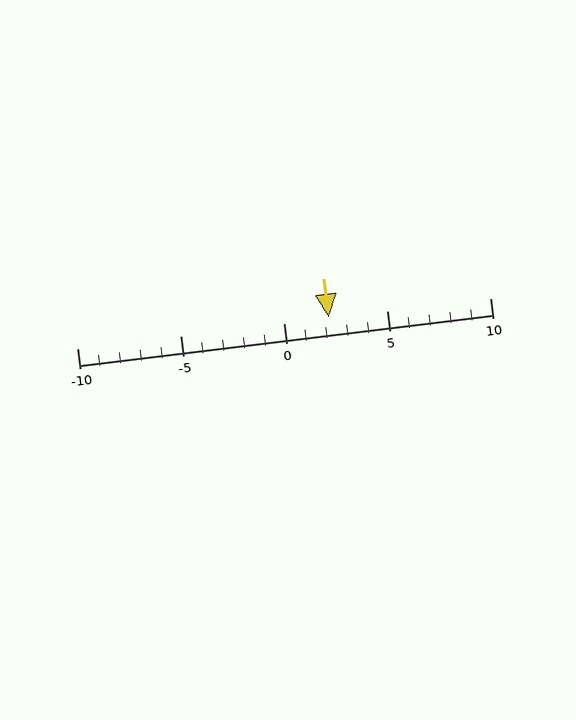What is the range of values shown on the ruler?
The ruler shows values from -10 to 10.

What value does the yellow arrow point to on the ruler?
The yellow arrow points to approximately 2.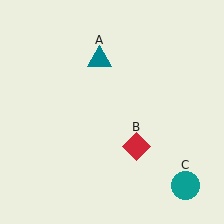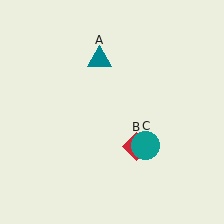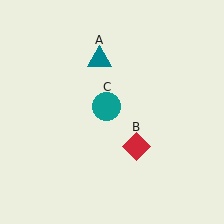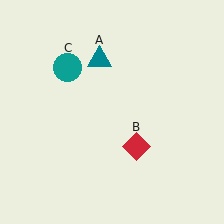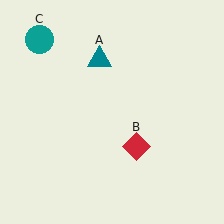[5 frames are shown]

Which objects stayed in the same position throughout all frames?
Teal triangle (object A) and red diamond (object B) remained stationary.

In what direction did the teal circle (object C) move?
The teal circle (object C) moved up and to the left.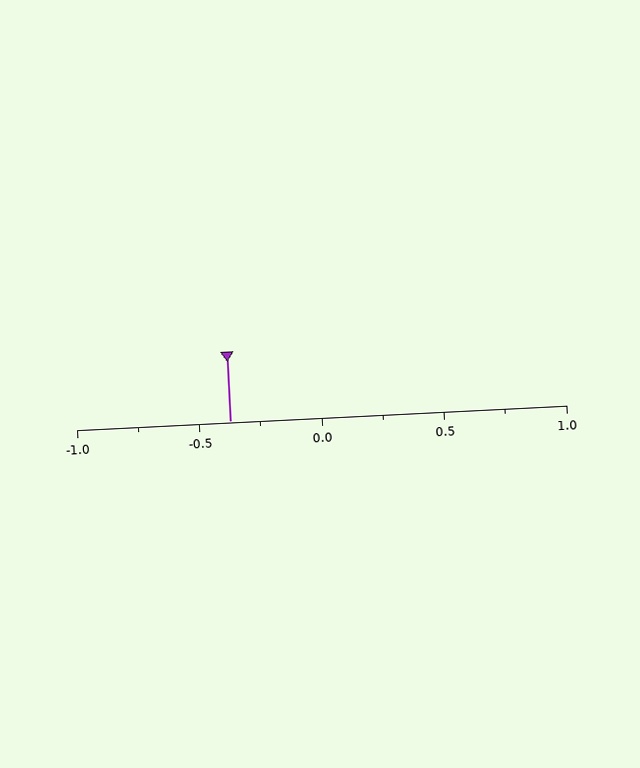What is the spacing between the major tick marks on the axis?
The major ticks are spaced 0.5 apart.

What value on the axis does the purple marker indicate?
The marker indicates approximately -0.38.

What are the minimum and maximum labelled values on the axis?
The axis runs from -1.0 to 1.0.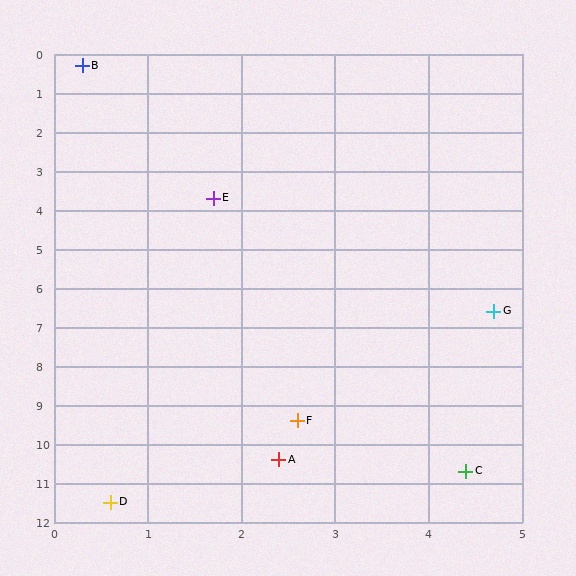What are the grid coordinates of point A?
Point A is at approximately (2.4, 10.4).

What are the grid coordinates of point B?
Point B is at approximately (0.3, 0.3).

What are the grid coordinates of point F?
Point F is at approximately (2.6, 9.4).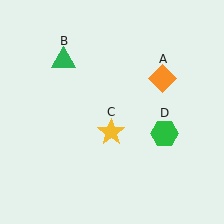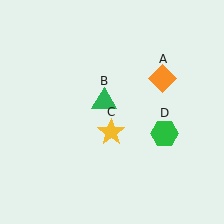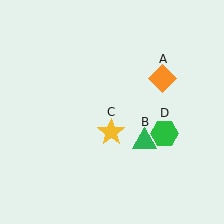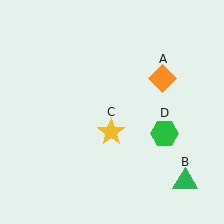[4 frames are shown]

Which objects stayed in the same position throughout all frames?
Orange diamond (object A) and yellow star (object C) and green hexagon (object D) remained stationary.